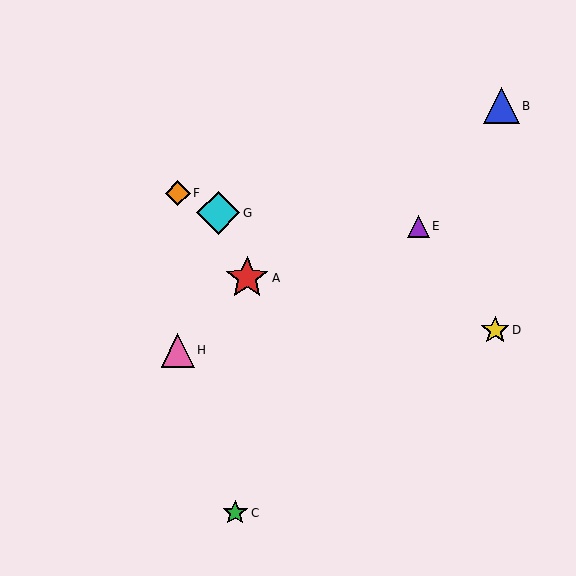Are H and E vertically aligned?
No, H is at x≈178 and E is at x≈419.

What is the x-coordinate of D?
Object D is at x≈495.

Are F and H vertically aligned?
Yes, both are at x≈178.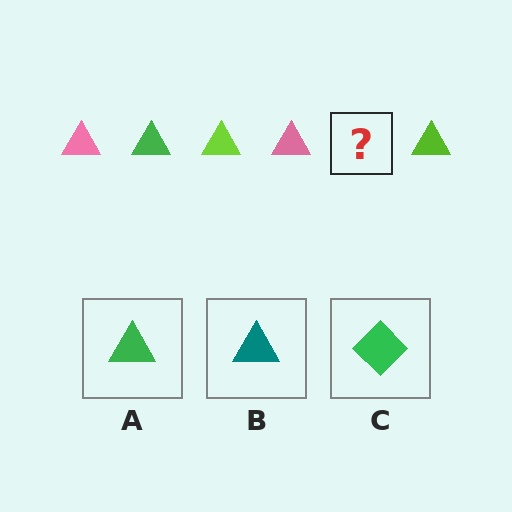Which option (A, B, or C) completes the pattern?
A.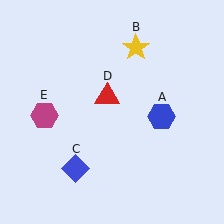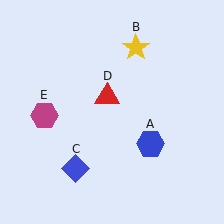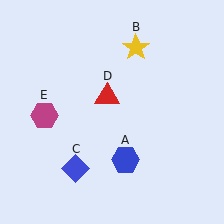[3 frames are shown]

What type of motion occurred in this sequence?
The blue hexagon (object A) rotated clockwise around the center of the scene.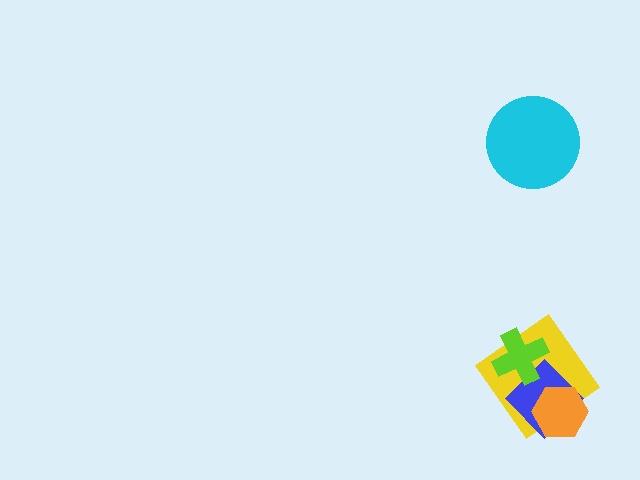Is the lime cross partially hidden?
No, no other shape covers it.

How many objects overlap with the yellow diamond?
3 objects overlap with the yellow diamond.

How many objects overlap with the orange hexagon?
2 objects overlap with the orange hexagon.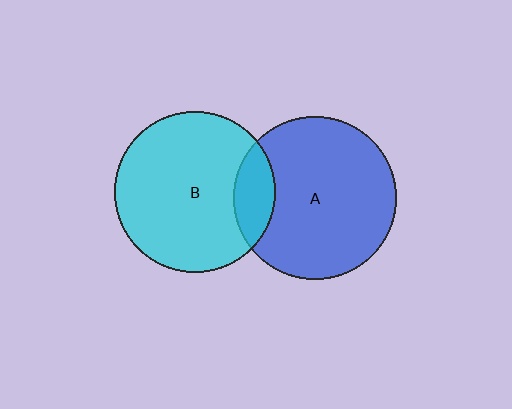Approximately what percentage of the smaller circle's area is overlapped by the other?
Approximately 15%.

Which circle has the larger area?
Circle A (blue).